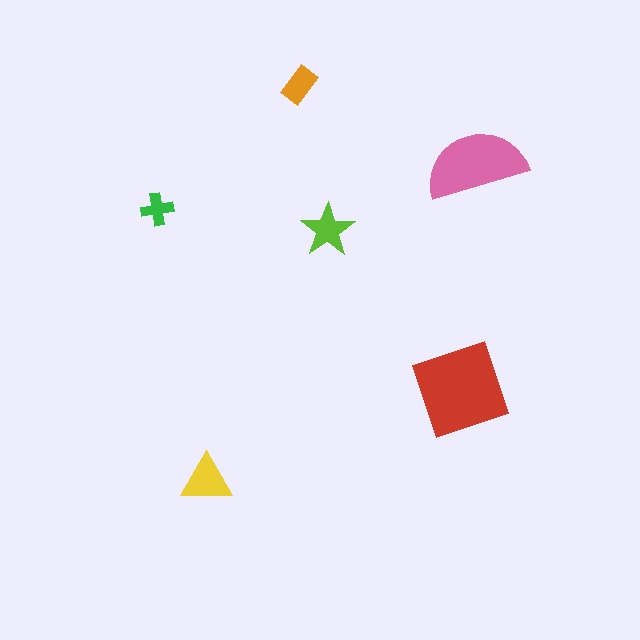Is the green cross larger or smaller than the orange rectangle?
Smaller.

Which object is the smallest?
The green cross.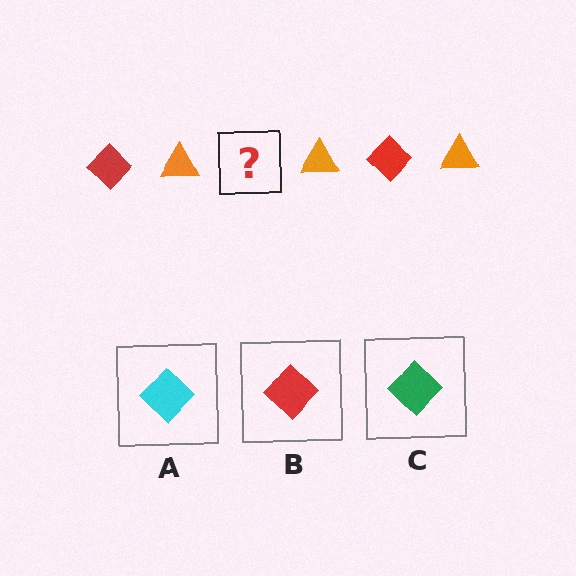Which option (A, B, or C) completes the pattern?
B.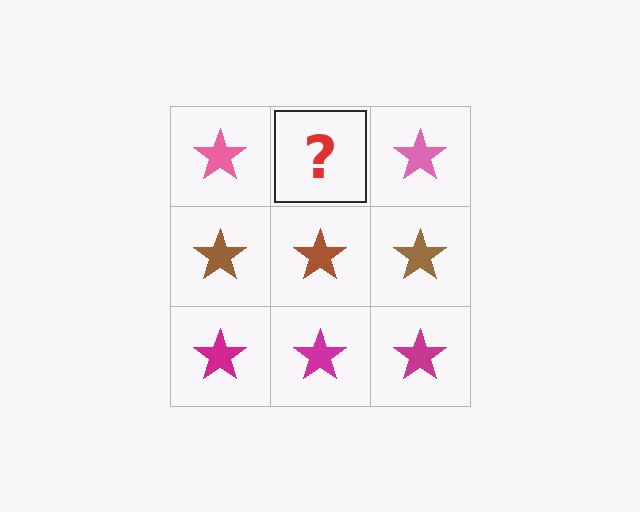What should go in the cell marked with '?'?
The missing cell should contain a pink star.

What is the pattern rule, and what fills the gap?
The rule is that each row has a consistent color. The gap should be filled with a pink star.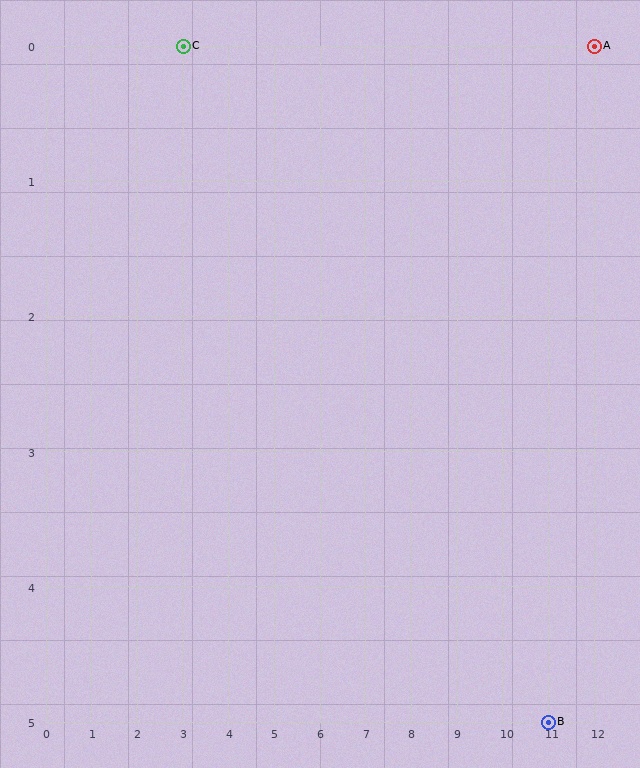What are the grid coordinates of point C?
Point C is at grid coordinates (3, 0).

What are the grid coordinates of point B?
Point B is at grid coordinates (11, 5).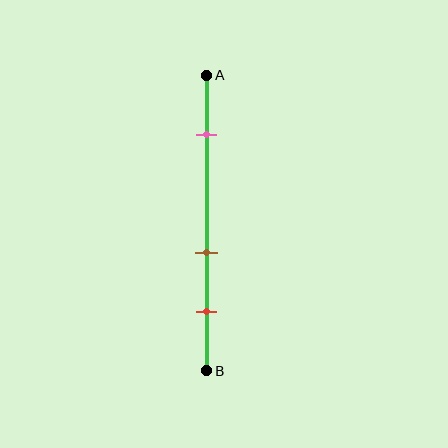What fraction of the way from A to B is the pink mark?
The pink mark is approximately 20% (0.2) of the way from A to B.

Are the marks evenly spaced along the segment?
No, the marks are not evenly spaced.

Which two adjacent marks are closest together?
The brown and red marks are the closest adjacent pair.